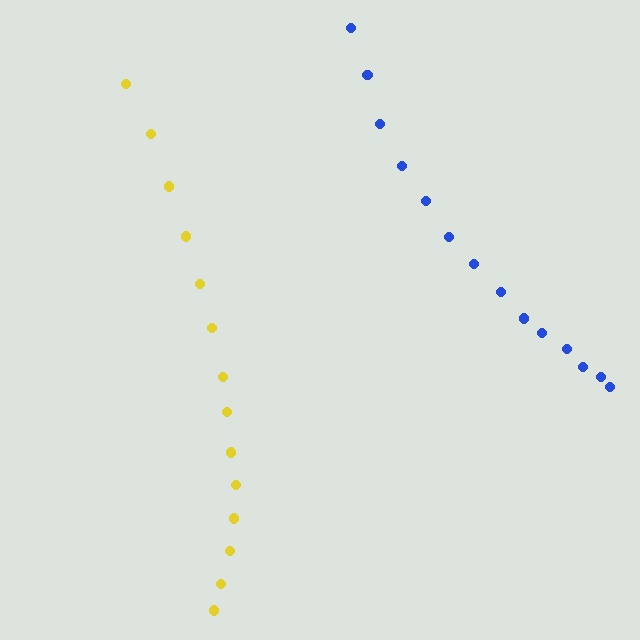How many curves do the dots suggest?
There are 2 distinct paths.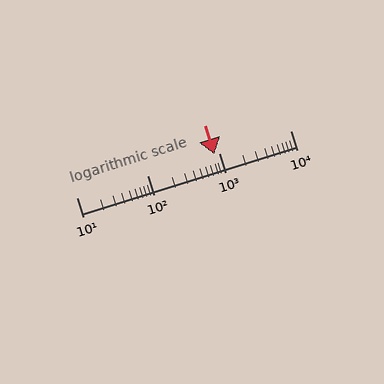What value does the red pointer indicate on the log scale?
The pointer indicates approximately 850.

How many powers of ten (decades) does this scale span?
The scale spans 3 decades, from 10 to 10000.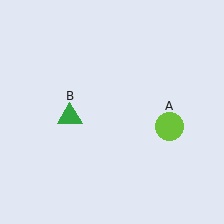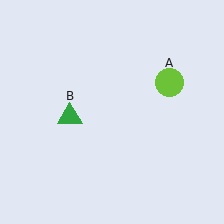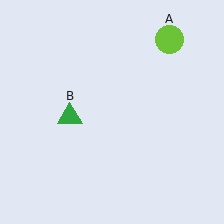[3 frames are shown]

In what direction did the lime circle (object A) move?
The lime circle (object A) moved up.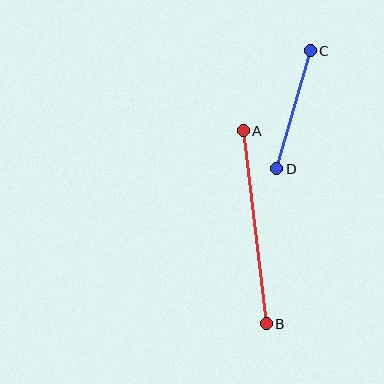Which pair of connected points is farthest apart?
Points A and B are farthest apart.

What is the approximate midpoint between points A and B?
The midpoint is at approximately (255, 227) pixels.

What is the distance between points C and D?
The distance is approximately 122 pixels.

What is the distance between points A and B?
The distance is approximately 195 pixels.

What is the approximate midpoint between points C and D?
The midpoint is at approximately (293, 110) pixels.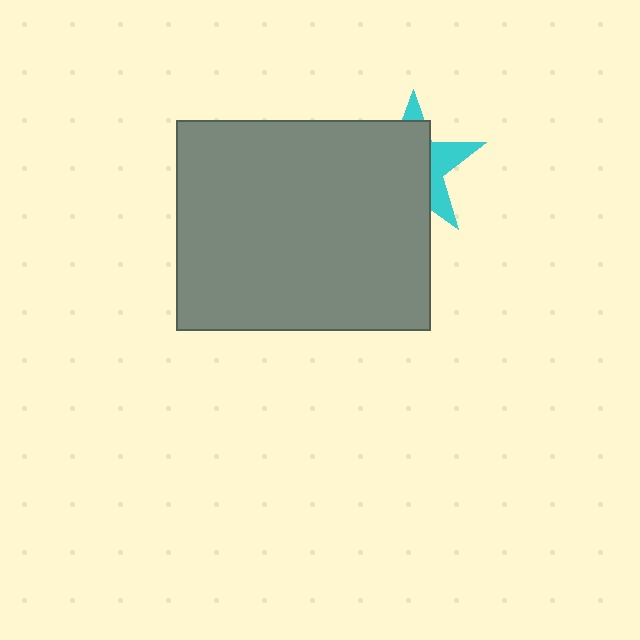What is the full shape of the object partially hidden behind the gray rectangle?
The partially hidden object is a cyan star.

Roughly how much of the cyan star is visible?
A small part of it is visible (roughly 32%).